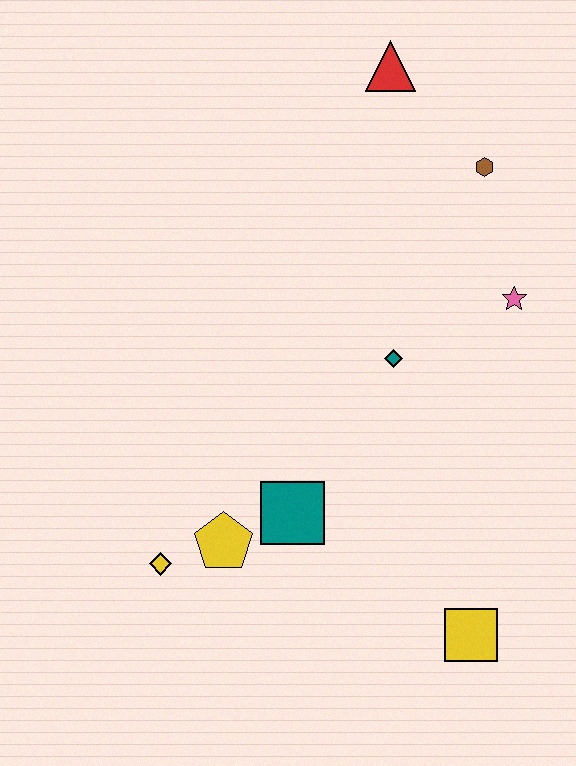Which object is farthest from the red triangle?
The yellow square is farthest from the red triangle.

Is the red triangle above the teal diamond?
Yes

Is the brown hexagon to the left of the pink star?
Yes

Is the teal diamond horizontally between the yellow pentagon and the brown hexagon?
Yes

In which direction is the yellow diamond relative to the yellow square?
The yellow diamond is to the left of the yellow square.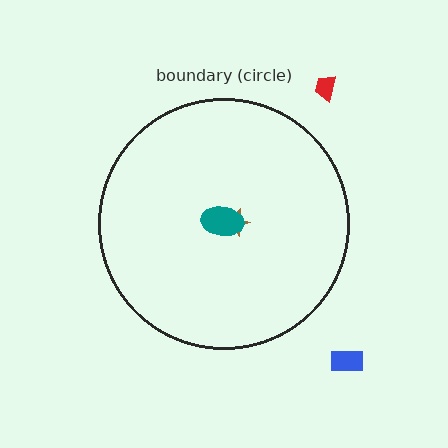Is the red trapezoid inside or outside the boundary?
Outside.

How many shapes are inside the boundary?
2 inside, 2 outside.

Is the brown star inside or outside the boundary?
Inside.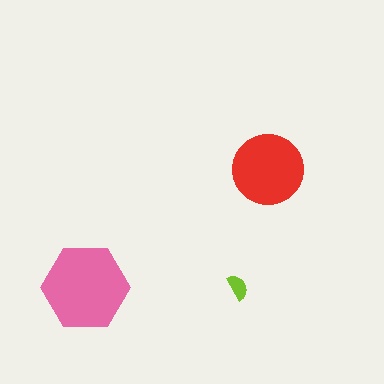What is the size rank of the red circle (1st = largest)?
2nd.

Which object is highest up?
The red circle is topmost.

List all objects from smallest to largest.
The lime semicircle, the red circle, the pink hexagon.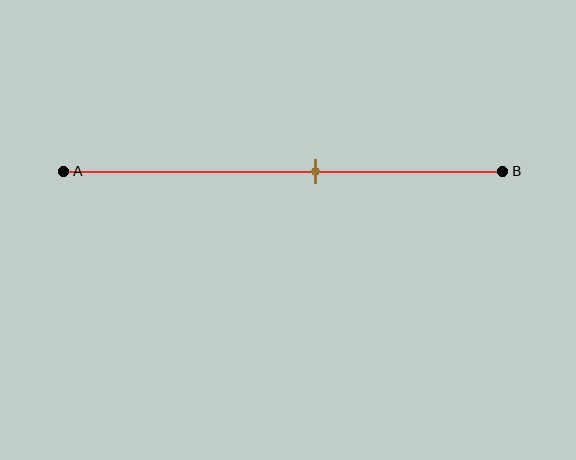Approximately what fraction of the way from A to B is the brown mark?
The brown mark is approximately 55% of the way from A to B.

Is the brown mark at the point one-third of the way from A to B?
No, the mark is at about 55% from A, not at the 33% one-third point.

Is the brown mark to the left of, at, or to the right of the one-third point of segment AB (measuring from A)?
The brown mark is to the right of the one-third point of segment AB.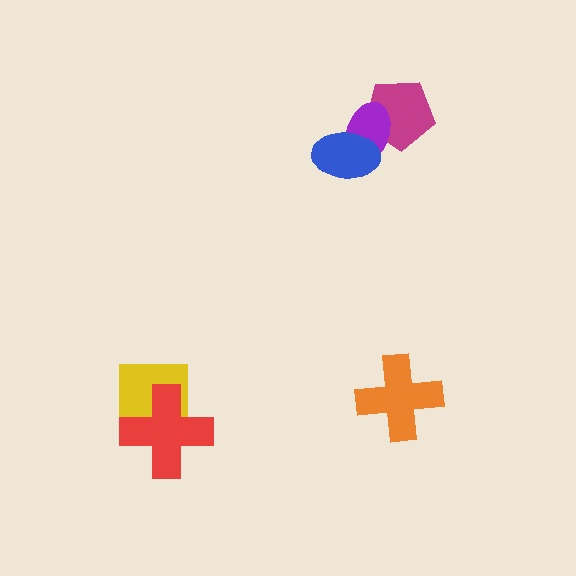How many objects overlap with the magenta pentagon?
1 object overlaps with the magenta pentagon.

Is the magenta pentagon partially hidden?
Yes, it is partially covered by another shape.